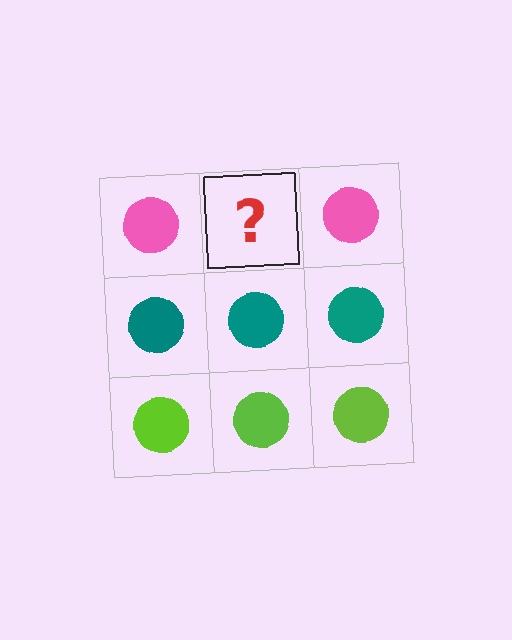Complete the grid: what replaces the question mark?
The question mark should be replaced with a pink circle.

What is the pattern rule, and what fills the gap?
The rule is that each row has a consistent color. The gap should be filled with a pink circle.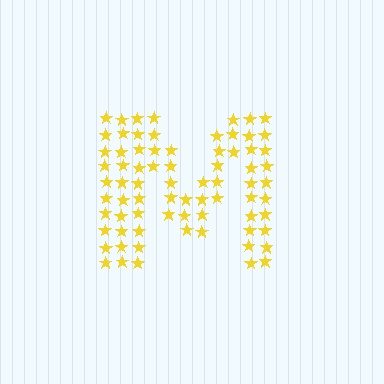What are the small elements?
The small elements are stars.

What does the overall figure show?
The overall figure shows the letter M.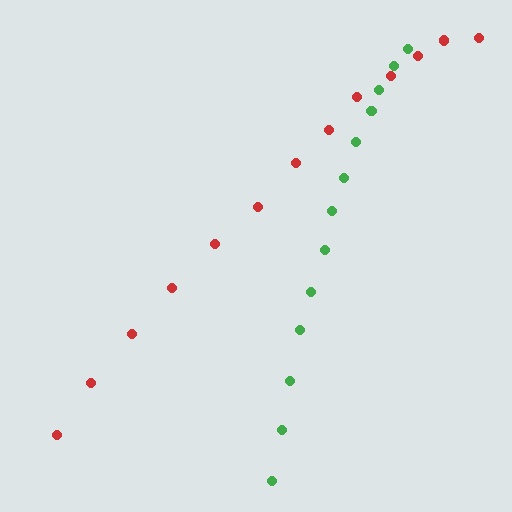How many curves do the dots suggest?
There are 2 distinct paths.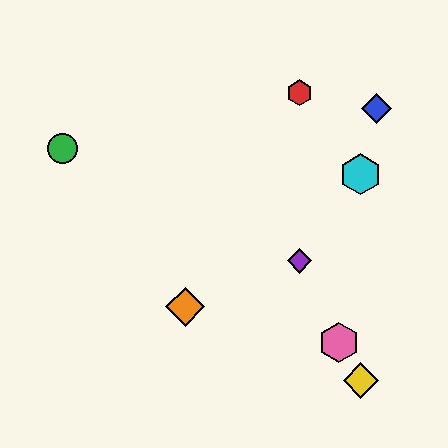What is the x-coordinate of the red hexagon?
The red hexagon is at x≈299.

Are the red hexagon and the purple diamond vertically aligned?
Yes, both are at x≈299.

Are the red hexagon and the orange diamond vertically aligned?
No, the red hexagon is at x≈299 and the orange diamond is at x≈185.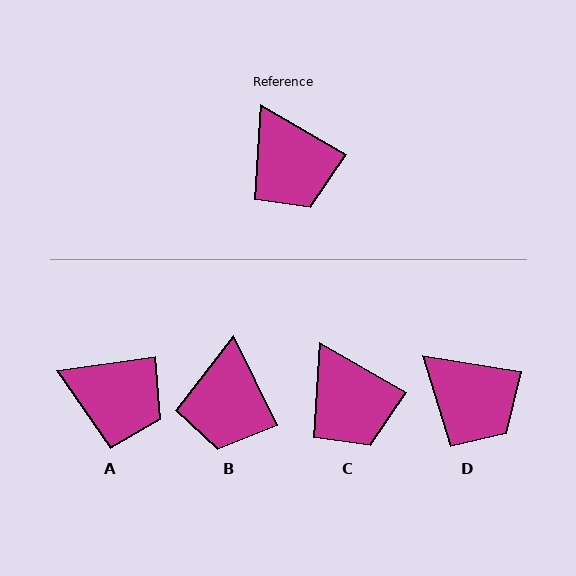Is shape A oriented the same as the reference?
No, it is off by about 38 degrees.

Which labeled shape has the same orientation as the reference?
C.